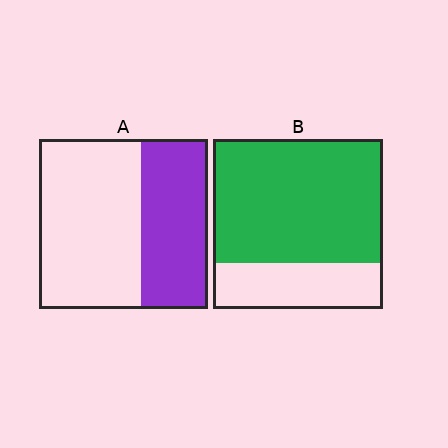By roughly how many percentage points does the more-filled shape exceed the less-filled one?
By roughly 35 percentage points (B over A).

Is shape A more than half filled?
No.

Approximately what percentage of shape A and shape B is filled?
A is approximately 40% and B is approximately 75%.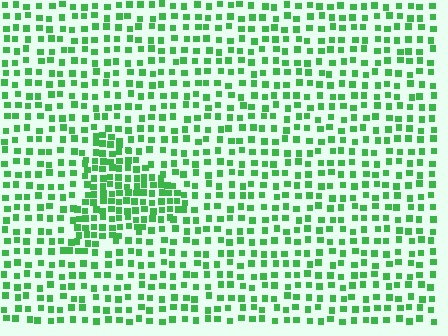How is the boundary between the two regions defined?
The boundary is defined by a change in element density (approximately 1.9x ratio). All elements are the same color, size, and shape.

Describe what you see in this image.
The image contains small green elements arranged at two different densities. A triangle-shaped region is visible where the elements are more densely packed than the surrounding area.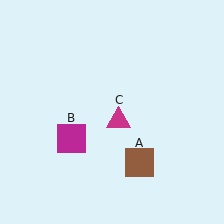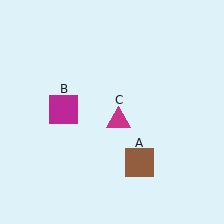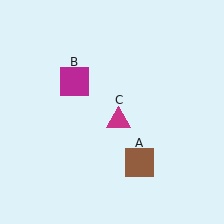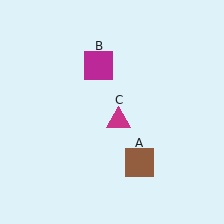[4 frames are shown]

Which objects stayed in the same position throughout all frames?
Brown square (object A) and magenta triangle (object C) remained stationary.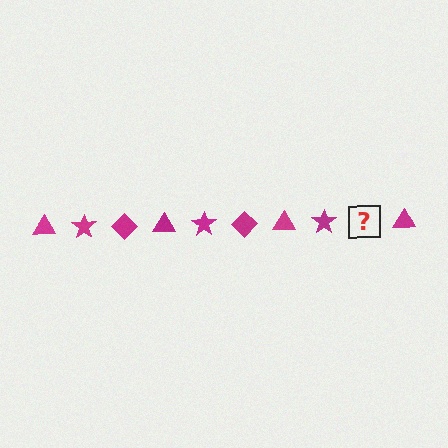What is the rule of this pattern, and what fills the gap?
The rule is that the pattern cycles through triangle, star, diamond shapes in magenta. The gap should be filled with a magenta diamond.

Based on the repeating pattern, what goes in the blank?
The blank should be a magenta diamond.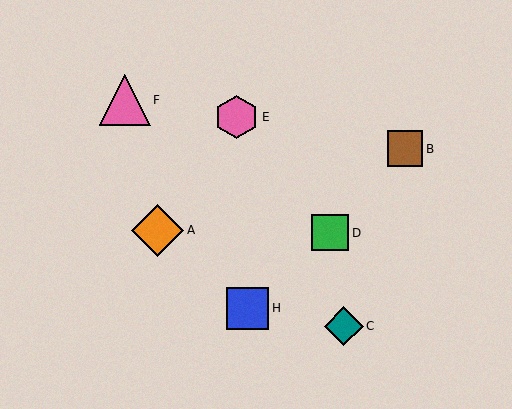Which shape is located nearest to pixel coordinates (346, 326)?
The teal diamond (labeled C) at (344, 326) is nearest to that location.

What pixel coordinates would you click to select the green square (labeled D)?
Click at (330, 233) to select the green square D.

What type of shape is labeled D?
Shape D is a green square.